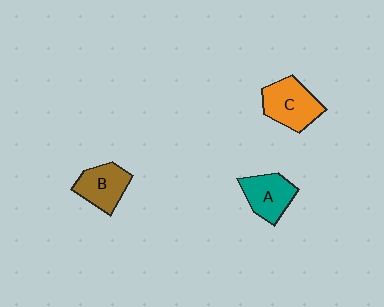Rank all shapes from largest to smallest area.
From largest to smallest: C (orange), A (teal), B (brown).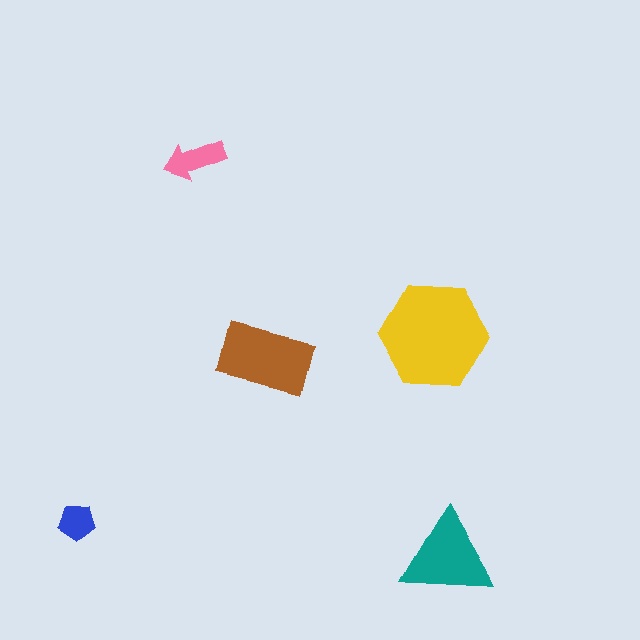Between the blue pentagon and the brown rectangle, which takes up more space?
The brown rectangle.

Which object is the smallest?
The blue pentagon.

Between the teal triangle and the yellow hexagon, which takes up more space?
The yellow hexagon.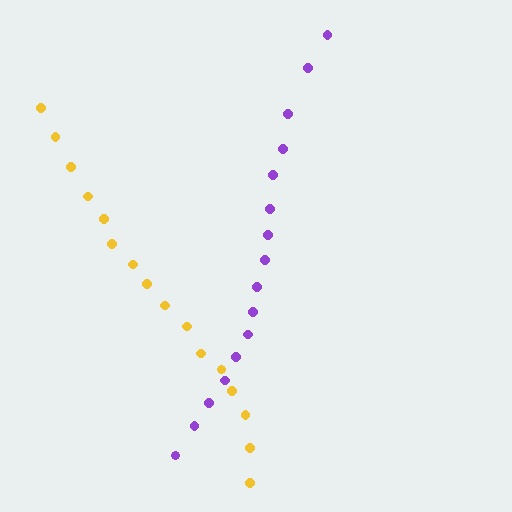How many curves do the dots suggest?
There are 2 distinct paths.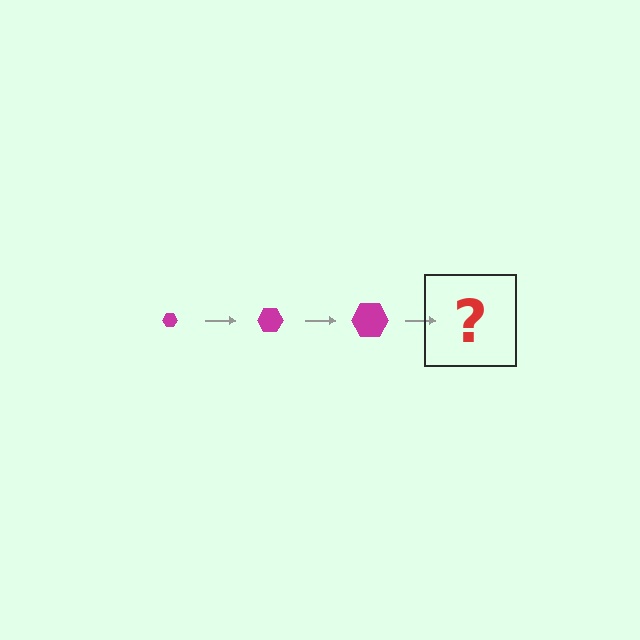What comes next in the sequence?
The next element should be a magenta hexagon, larger than the previous one.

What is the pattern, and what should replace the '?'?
The pattern is that the hexagon gets progressively larger each step. The '?' should be a magenta hexagon, larger than the previous one.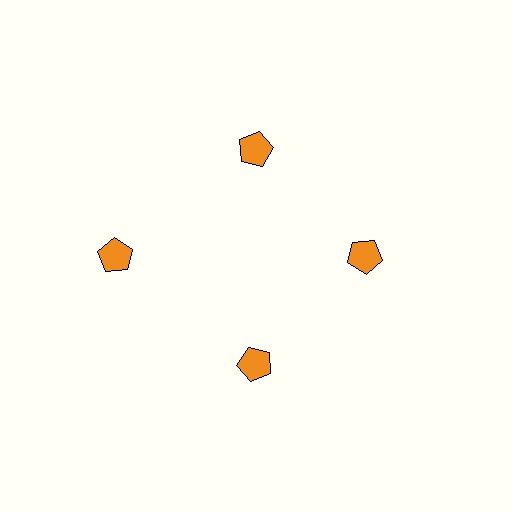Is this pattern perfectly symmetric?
No. The 4 orange pentagons are arranged in a ring, but one element near the 9 o'clock position is pushed outward from the center, breaking the 4-fold rotational symmetry.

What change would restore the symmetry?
The symmetry would be restored by moving it inward, back onto the ring so that all 4 pentagons sit at equal angles and equal distance from the center.